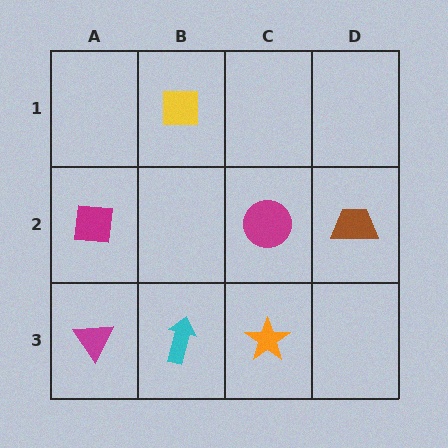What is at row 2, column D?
A brown trapezoid.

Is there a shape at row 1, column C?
No, that cell is empty.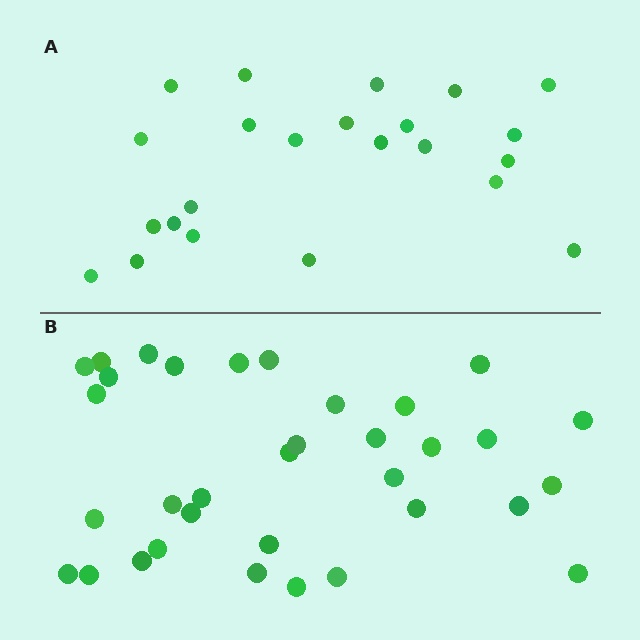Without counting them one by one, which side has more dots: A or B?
Region B (the bottom region) has more dots.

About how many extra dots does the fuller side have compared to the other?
Region B has roughly 12 or so more dots than region A.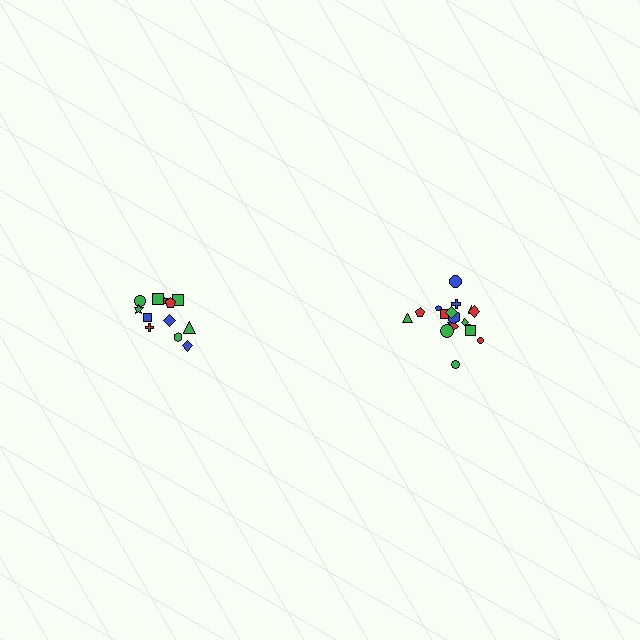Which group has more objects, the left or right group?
The right group.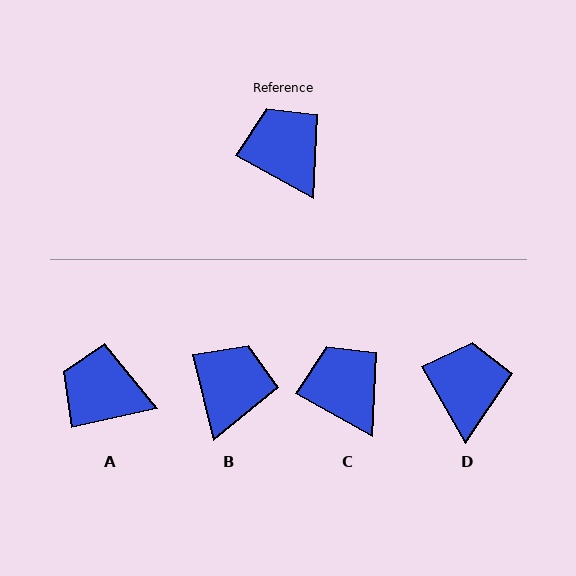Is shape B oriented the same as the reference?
No, it is off by about 48 degrees.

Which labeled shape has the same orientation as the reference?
C.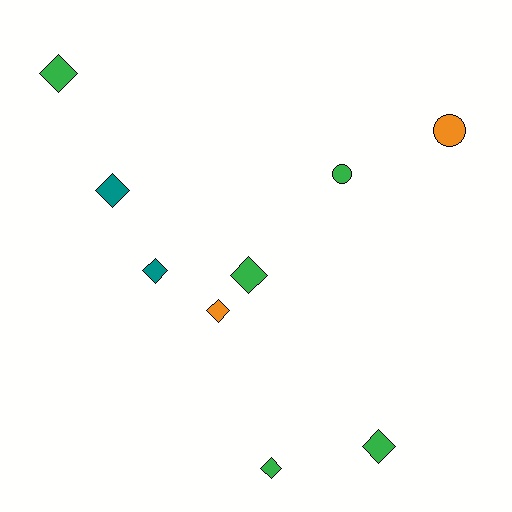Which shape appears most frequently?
Diamond, with 7 objects.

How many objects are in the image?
There are 9 objects.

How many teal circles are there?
There are no teal circles.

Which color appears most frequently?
Green, with 5 objects.